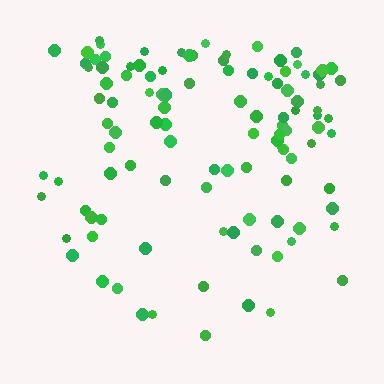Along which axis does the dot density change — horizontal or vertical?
Vertical.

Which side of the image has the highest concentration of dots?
The top.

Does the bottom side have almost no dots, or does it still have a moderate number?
Still a moderate number, just noticeably fewer than the top.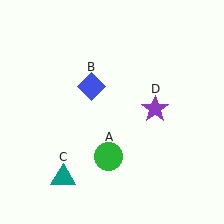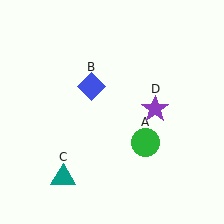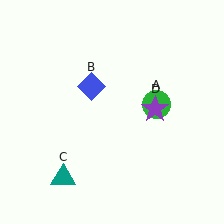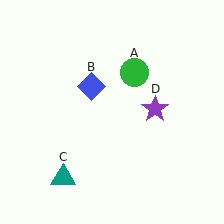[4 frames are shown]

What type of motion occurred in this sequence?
The green circle (object A) rotated counterclockwise around the center of the scene.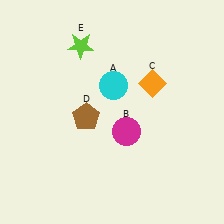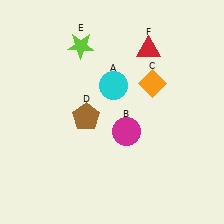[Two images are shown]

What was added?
A red triangle (F) was added in Image 2.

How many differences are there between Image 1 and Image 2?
There is 1 difference between the two images.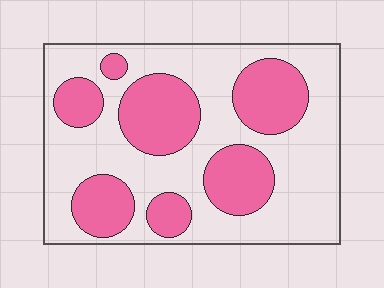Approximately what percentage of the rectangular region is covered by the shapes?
Approximately 35%.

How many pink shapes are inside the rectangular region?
7.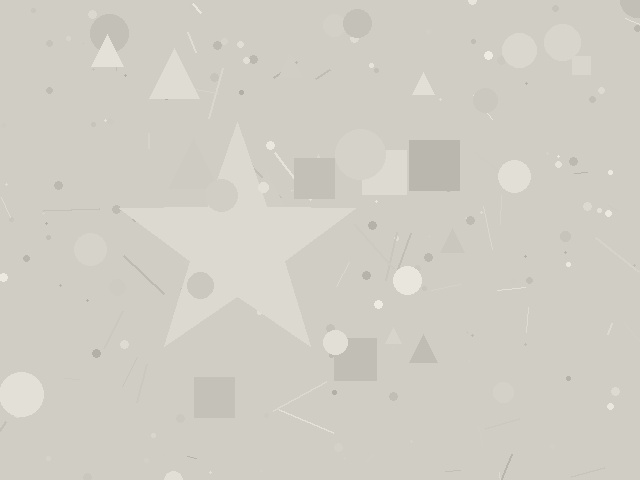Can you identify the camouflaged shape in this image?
The camouflaged shape is a star.